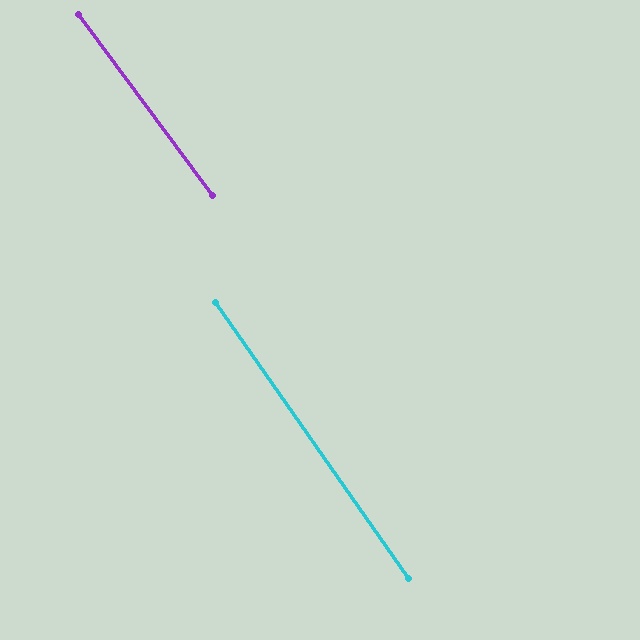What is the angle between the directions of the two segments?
Approximately 2 degrees.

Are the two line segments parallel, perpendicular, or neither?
Parallel — their directions differ by only 1.5°.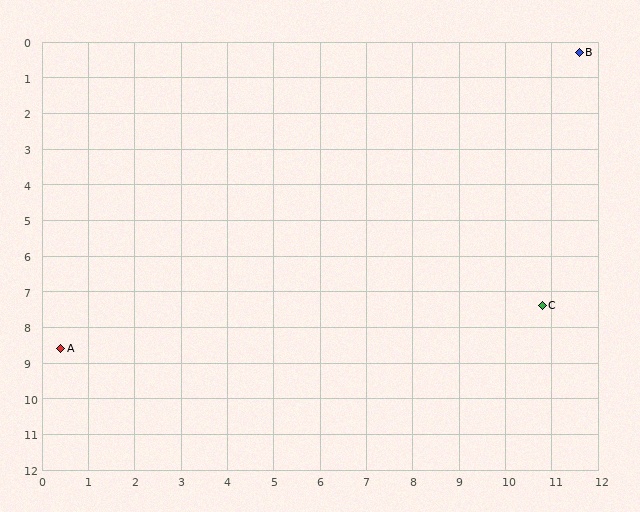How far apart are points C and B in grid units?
Points C and B are about 7.1 grid units apart.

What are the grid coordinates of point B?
Point B is at approximately (11.6, 0.3).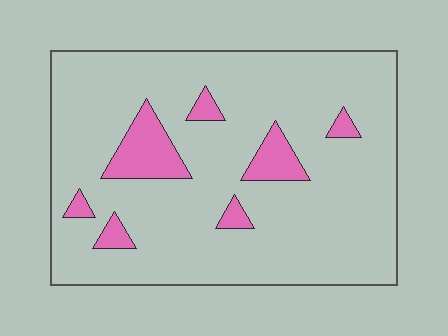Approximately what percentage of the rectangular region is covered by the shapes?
Approximately 10%.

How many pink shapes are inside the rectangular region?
7.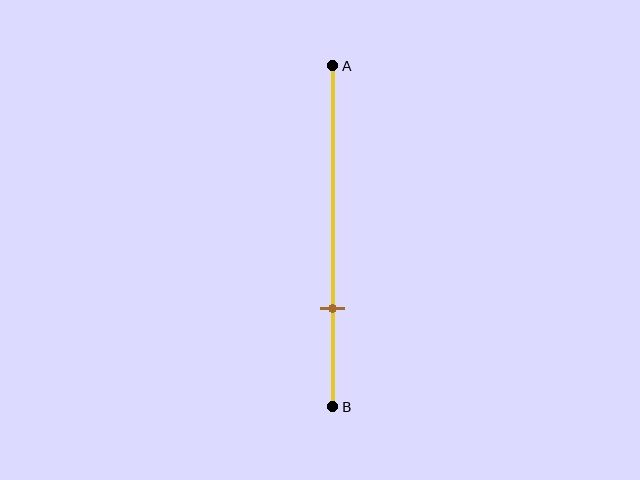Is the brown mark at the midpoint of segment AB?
No, the mark is at about 70% from A, not at the 50% midpoint.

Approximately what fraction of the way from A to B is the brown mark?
The brown mark is approximately 70% of the way from A to B.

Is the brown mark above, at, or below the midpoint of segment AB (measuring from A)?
The brown mark is below the midpoint of segment AB.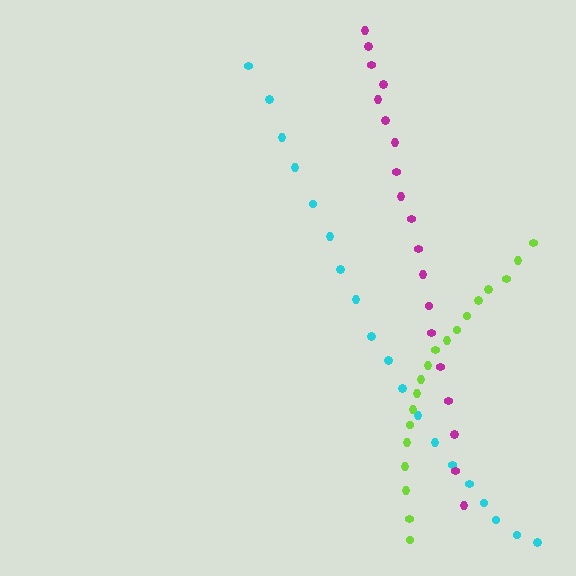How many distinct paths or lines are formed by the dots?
There are 3 distinct paths.